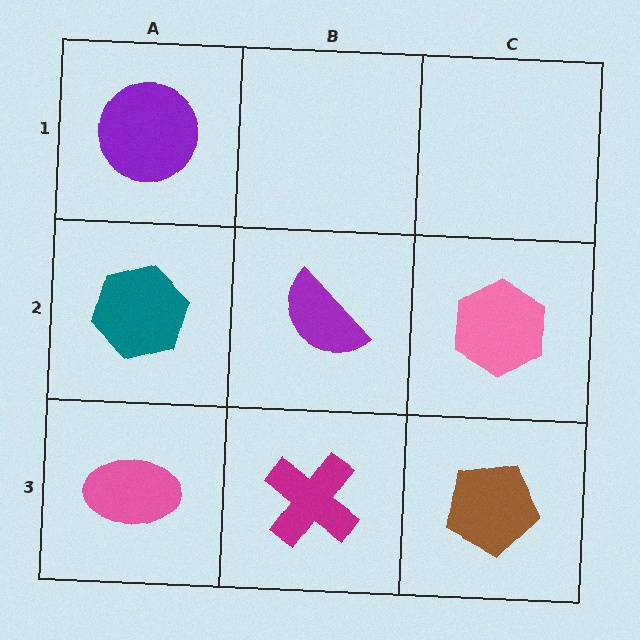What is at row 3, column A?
A pink ellipse.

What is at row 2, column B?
A purple semicircle.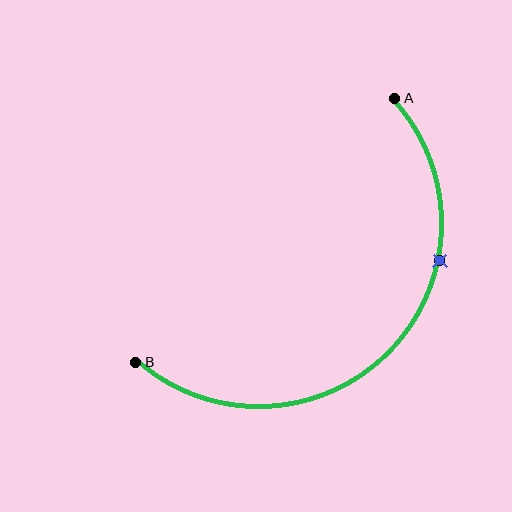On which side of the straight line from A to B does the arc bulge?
The arc bulges below and to the right of the straight line connecting A and B.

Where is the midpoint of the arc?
The arc midpoint is the point on the curve farthest from the straight line joining A and B. It sits below and to the right of that line.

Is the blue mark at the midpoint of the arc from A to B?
No. The blue mark lies on the arc but is closer to endpoint A. The arc midpoint would be at the point on the curve equidistant along the arc from both A and B.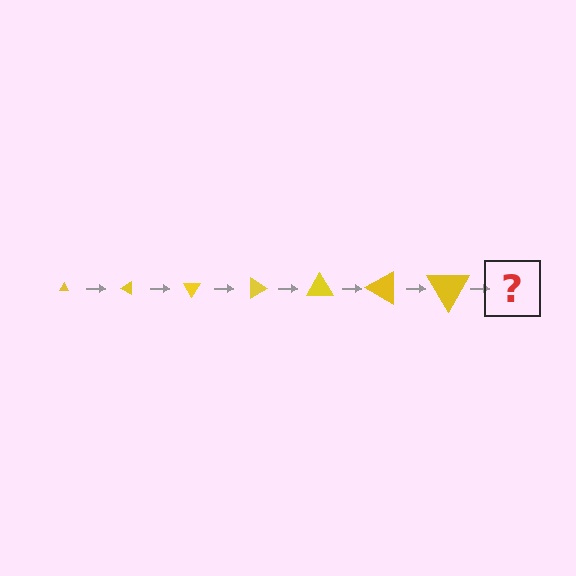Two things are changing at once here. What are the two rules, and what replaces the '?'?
The two rules are that the triangle grows larger each step and it rotates 30 degrees each step. The '?' should be a triangle, larger than the previous one and rotated 210 degrees from the start.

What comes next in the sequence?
The next element should be a triangle, larger than the previous one and rotated 210 degrees from the start.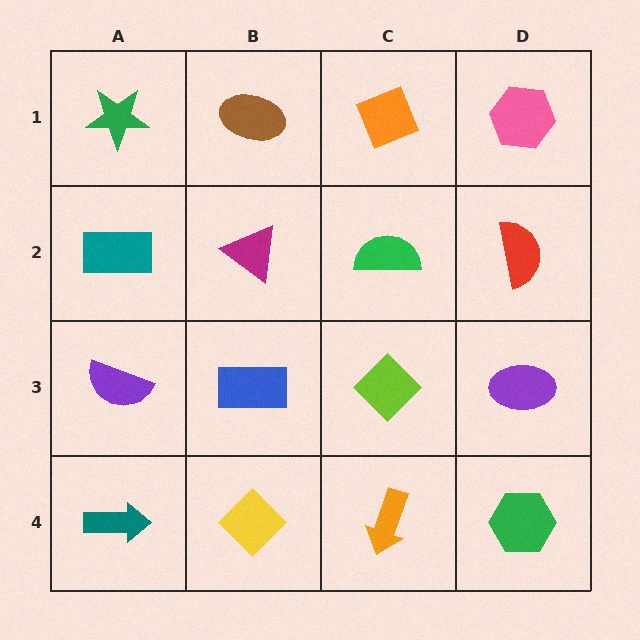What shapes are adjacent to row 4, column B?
A blue rectangle (row 3, column B), a teal arrow (row 4, column A), an orange arrow (row 4, column C).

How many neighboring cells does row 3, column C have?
4.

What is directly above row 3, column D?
A red semicircle.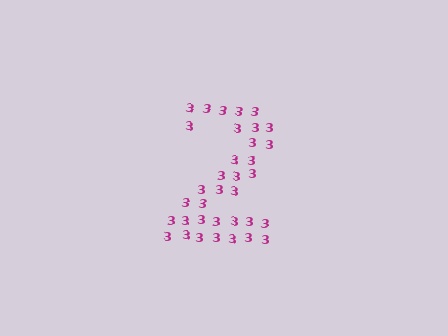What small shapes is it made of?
It is made of small digit 3's.